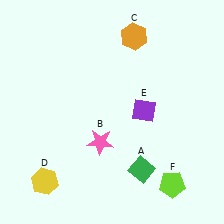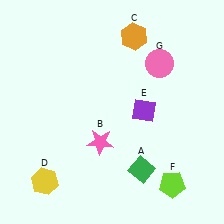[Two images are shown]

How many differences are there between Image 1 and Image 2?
There is 1 difference between the two images.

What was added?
A pink circle (G) was added in Image 2.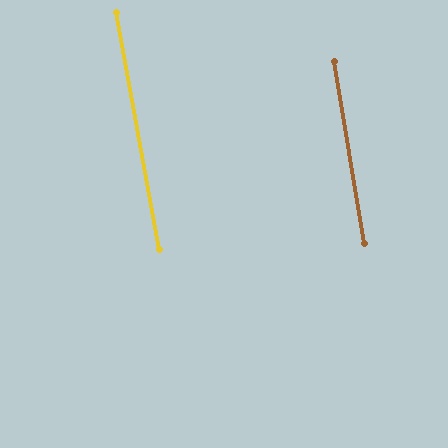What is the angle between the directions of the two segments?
Approximately 1 degree.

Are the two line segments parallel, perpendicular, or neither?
Parallel — their directions differ by only 1.0°.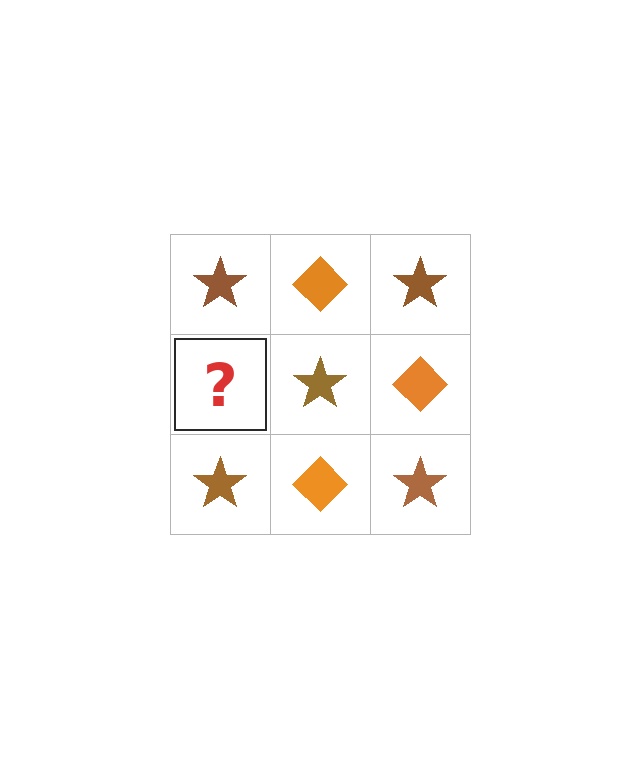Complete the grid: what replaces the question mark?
The question mark should be replaced with an orange diamond.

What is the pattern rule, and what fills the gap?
The rule is that it alternates brown star and orange diamond in a checkerboard pattern. The gap should be filled with an orange diamond.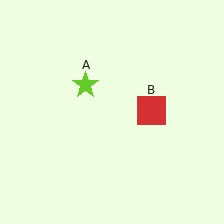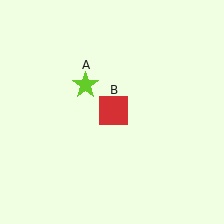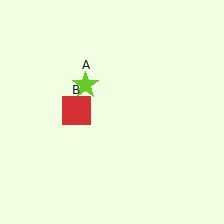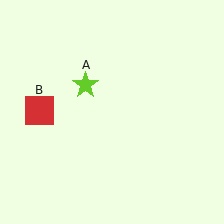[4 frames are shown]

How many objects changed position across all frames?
1 object changed position: red square (object B).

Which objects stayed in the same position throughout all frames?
Lime star (object A) remained stationary.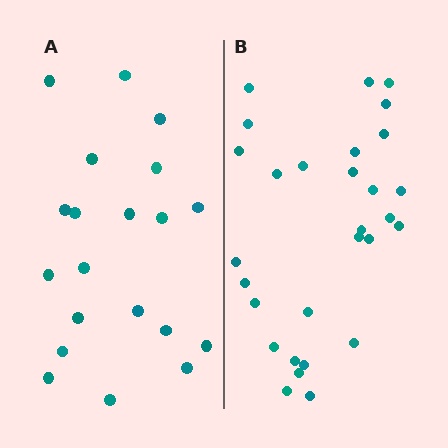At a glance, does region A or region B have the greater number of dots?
Region B (the right region) has more dots.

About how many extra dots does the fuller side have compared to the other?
Region B has roughly 8 or so more dots than region A.